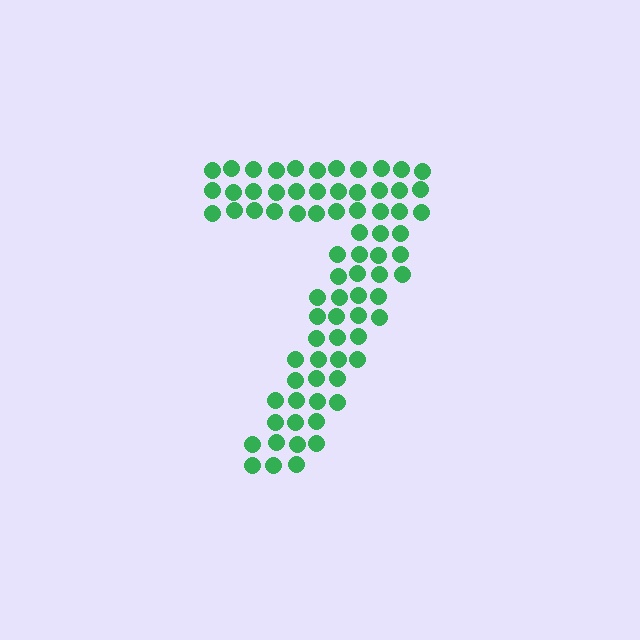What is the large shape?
The large shape is the digit 7.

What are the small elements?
The small elements are circles.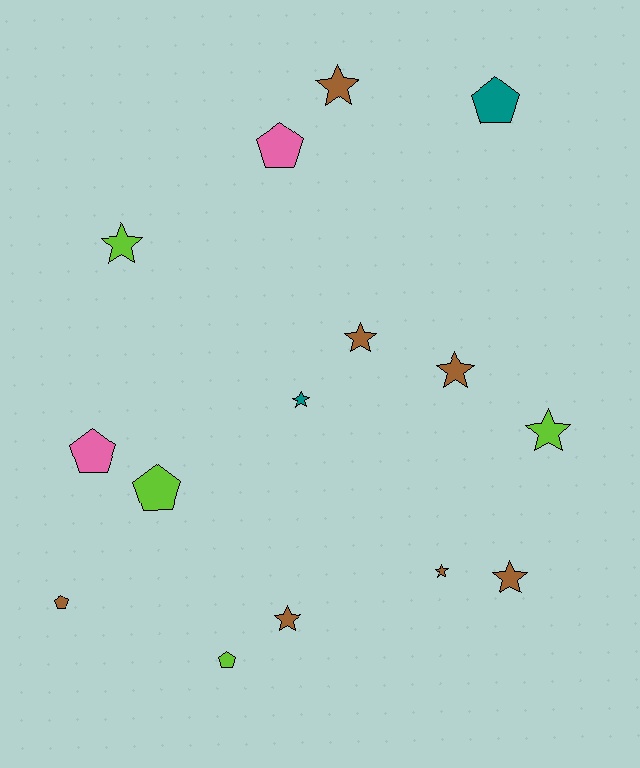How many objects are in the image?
There are 15 objects.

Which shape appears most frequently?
Star, with 9 objects.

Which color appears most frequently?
Brown, with 7 objects.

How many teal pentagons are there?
There is 1 teal pentagon.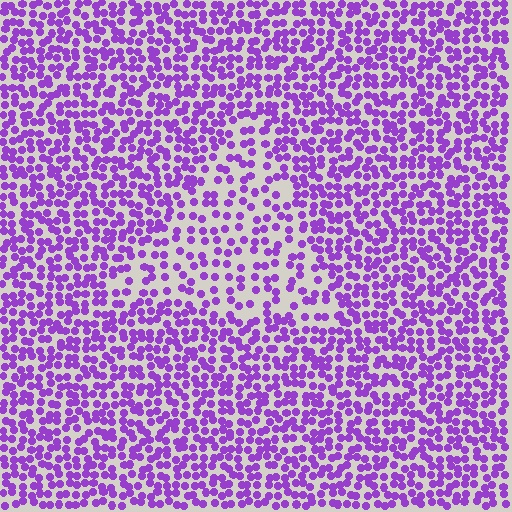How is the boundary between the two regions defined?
The boundary is defined by a change in element density (approximately 1.9x ratio). All elements are the same color, size, and shape.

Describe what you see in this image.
The image contains small purple elements arranged at two different densities. A triangle-shaped region is visible where the elements are less densely packed than the surrounding area.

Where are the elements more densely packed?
The elements are more densely packed outside the triangle boundary.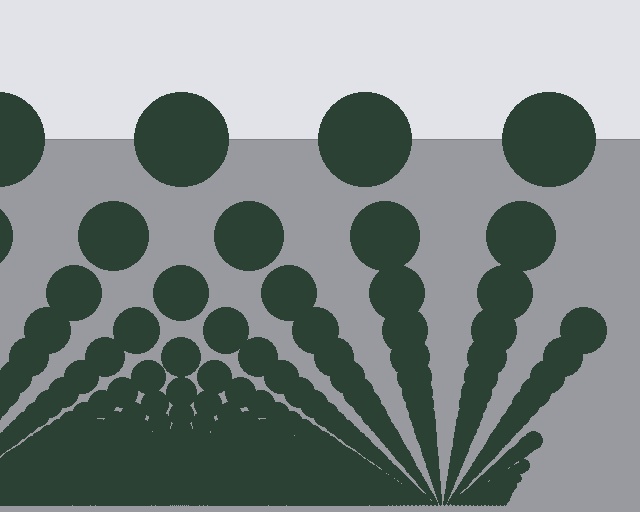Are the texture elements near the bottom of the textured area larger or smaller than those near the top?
Smaller. The gradient is inverted — elements near the bottom are smaller and denser.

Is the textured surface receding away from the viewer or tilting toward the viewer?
The surface appears to tilt toward the viewer. Texture elements get larger and sparser toward the top.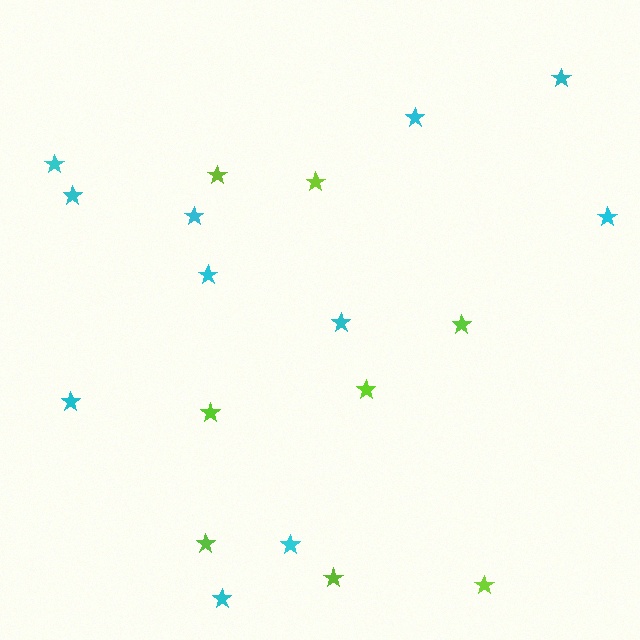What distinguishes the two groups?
There are 2 groups: one group of cyan stars (11) and one group of lime stars (8).